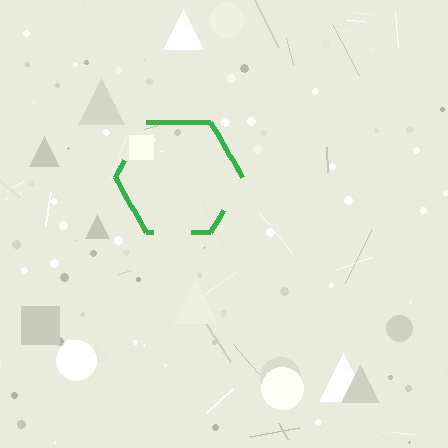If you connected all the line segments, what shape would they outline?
They would outline a hexagon.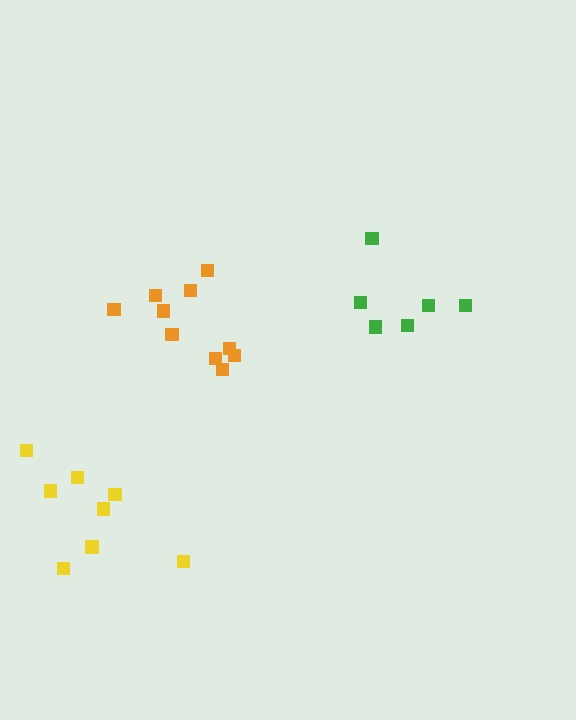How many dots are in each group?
Group 1: 6 dots, Group 2: 10 dots, Group 3: 8 dots (24 total).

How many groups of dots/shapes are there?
There are 3 groups.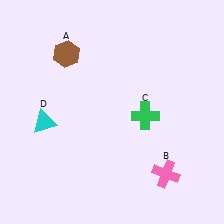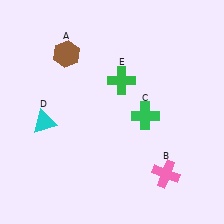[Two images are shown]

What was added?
A green cross (E) was added in Image 2.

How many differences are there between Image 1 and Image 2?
There is 1 difference between the two images.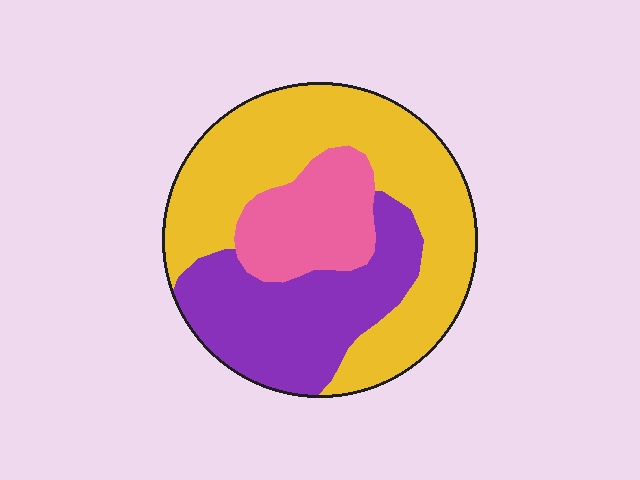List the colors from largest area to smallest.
From largest to smallest: yellow, purple, pink.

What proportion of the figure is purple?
Purple takes up between a quarter and a half of the figure.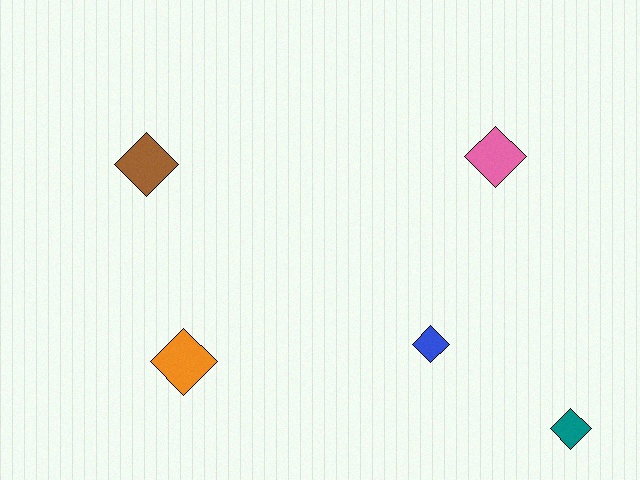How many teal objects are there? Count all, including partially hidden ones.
There is 1 teal object.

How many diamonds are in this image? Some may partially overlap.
There are 5 diamonds.